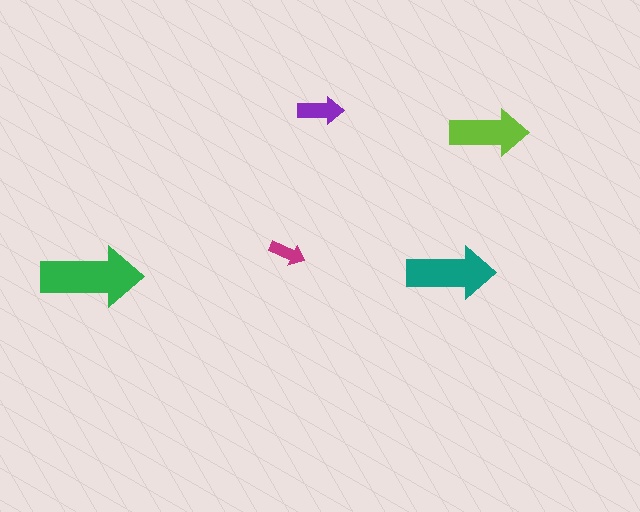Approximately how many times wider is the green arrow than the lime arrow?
About 1.5 times wider.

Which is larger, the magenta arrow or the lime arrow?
The lime one.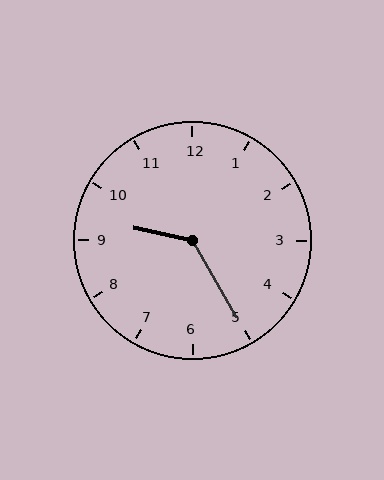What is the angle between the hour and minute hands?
Approximately 132 degrees.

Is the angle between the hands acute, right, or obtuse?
It is obtuse.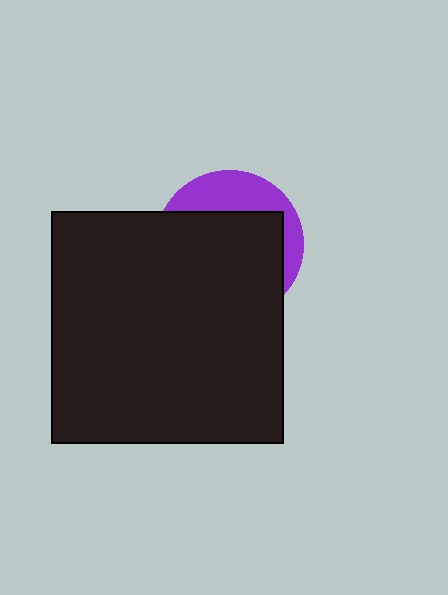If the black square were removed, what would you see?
You would see the complete purple circle.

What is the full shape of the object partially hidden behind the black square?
The partially hidden object is a purple circle.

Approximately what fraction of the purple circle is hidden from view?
Roughly 70% of the purple circle is hidden behind the black square.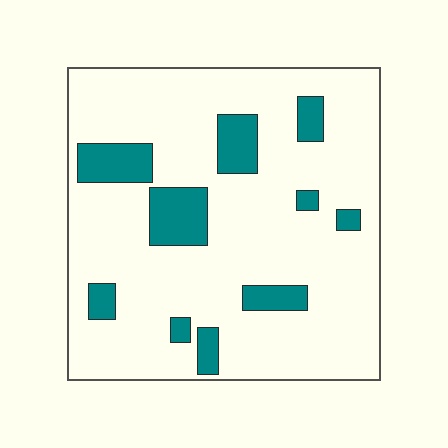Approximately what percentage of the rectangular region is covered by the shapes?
Approximately 15%.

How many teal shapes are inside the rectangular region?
10.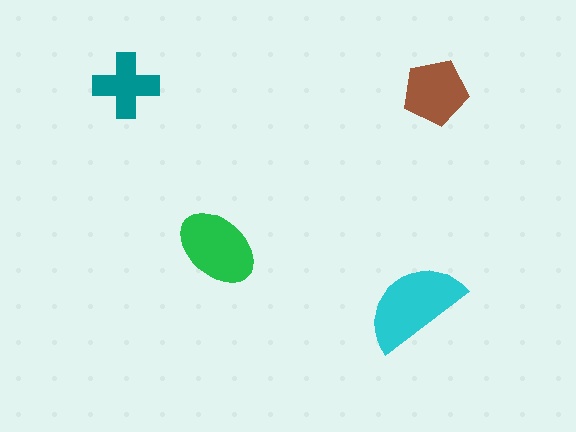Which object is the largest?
The cyan semicircle.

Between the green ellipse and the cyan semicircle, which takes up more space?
The cyan semicircle.